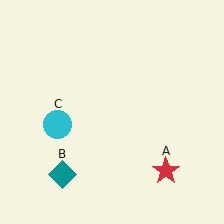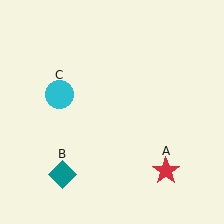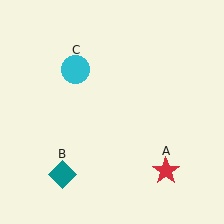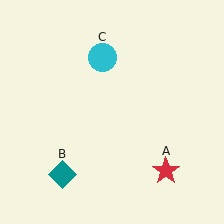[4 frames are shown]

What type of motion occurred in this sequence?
The cyan circle (object C) rotated clockwise around the center of the scene.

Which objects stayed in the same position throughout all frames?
Red star (object A) and teal diamond (object B) remained stationary.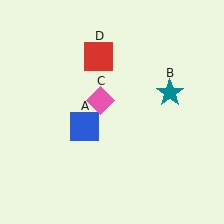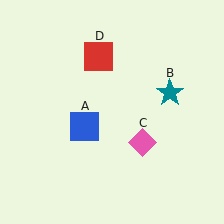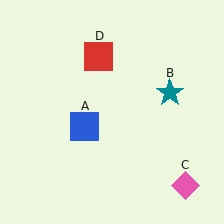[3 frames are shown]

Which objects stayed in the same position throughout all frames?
Blue square (object A) and teal star (object B) and red square (object D) remained stationary.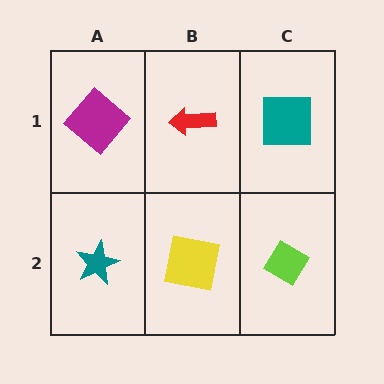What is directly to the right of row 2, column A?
A yellow square.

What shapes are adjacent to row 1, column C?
A lime diamond (row 2, column C), a red arrow (row 1, column B).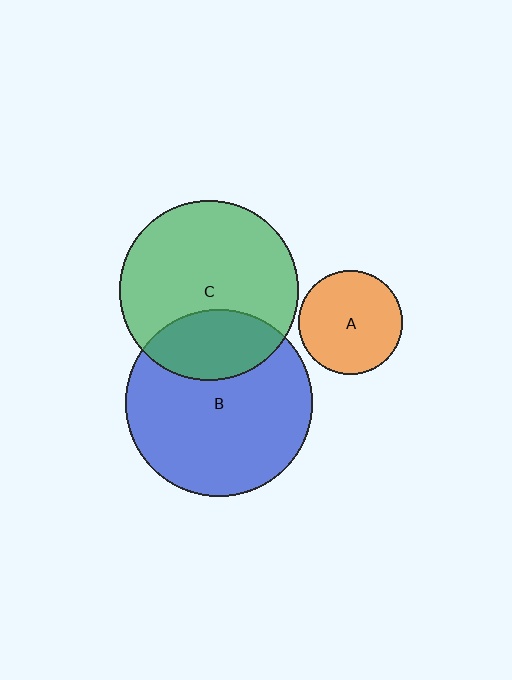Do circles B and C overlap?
Yes.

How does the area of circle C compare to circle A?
Approximately 3.0 times.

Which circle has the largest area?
Circle B (blue).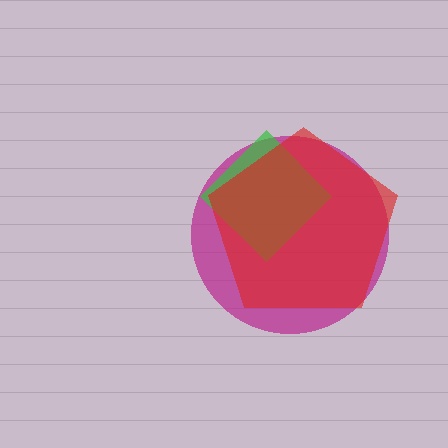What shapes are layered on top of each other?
The layered shapes are: a magenta circle, a green diamond, a red pentagon.